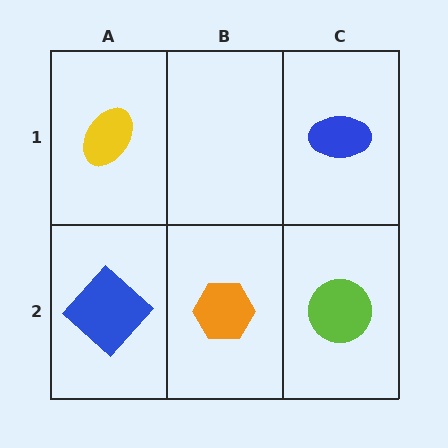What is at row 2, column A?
A blue diamond.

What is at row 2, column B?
An orange hexagon.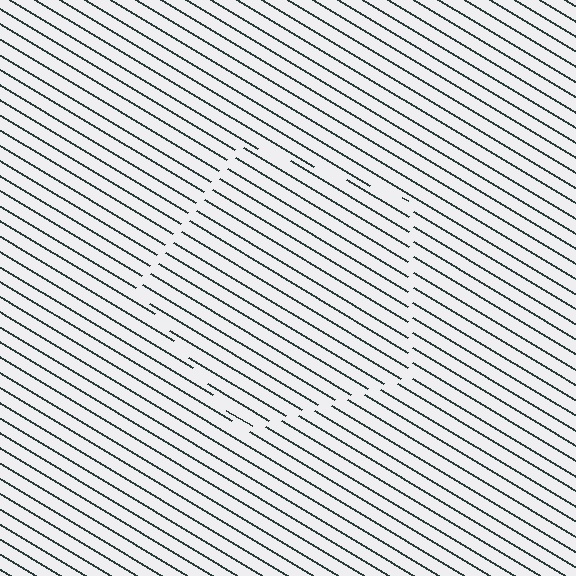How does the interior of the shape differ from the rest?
The interior of the shape contains the same grating, shifted by half a period — the contour is defined by the phase discontinuity where line-ends from the inner and outer gratings abut.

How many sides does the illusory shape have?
5 sides — the line-ends trace a pentagon.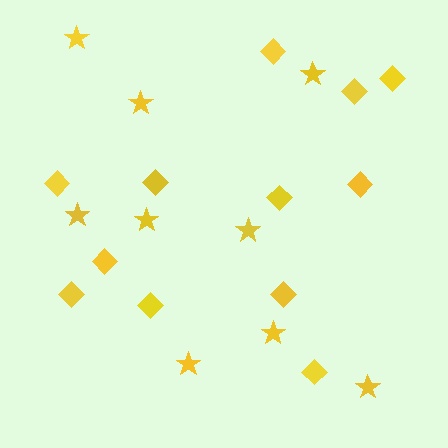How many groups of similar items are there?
There are 2 groups: one group of stars (9) and one group of diamonds (12).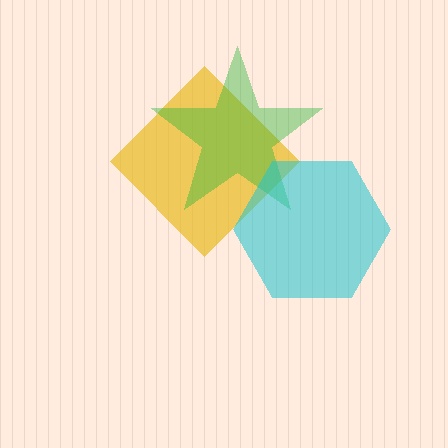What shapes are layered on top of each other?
The layered shapes are: a yellow diamond, a green star, a cyan hexagon.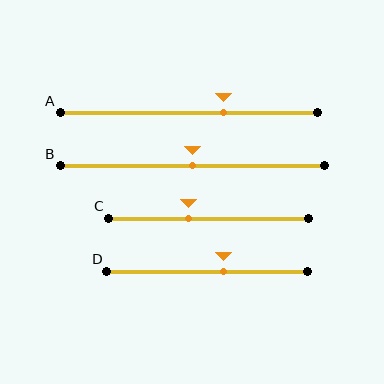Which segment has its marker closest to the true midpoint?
Segment B has its marker closest to the true midpoint.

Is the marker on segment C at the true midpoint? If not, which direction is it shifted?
No, the marker on segment C is shifted to the left by about 10% of the segment length.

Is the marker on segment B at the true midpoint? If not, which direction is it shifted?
Yes, the marker on segment B is at the true midpoint.